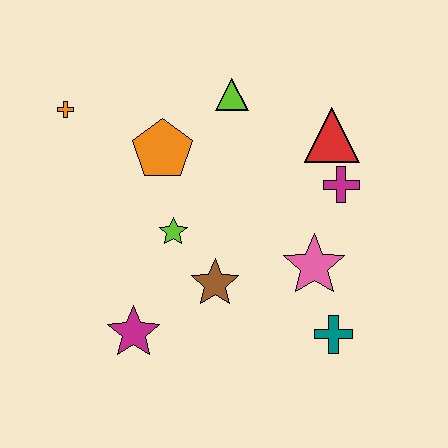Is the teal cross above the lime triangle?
No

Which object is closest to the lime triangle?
The orange pentagon is closest to the lime triangle.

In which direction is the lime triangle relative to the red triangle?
The lime triangle is to the left of the red triangle.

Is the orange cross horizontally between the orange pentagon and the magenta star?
No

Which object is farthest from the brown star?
The orange cross is farthest from the brown star.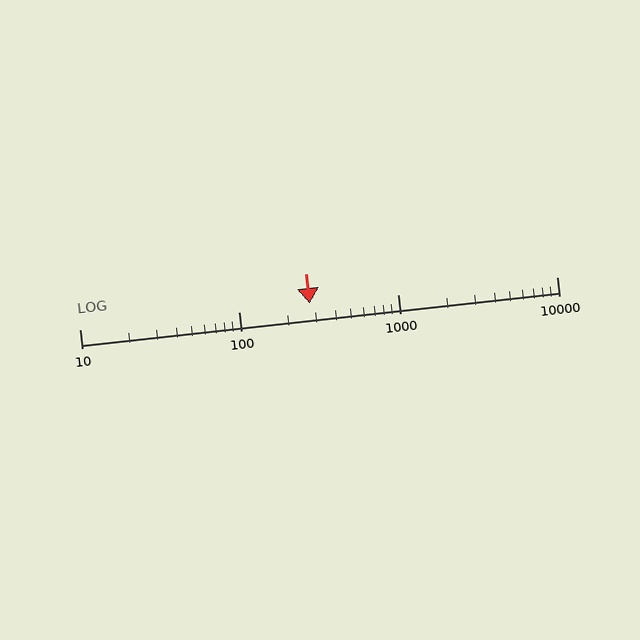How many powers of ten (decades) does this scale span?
The scale spans 3 decades, from 10 to 10000.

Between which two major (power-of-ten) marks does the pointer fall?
The pointer is between 100 and 1000.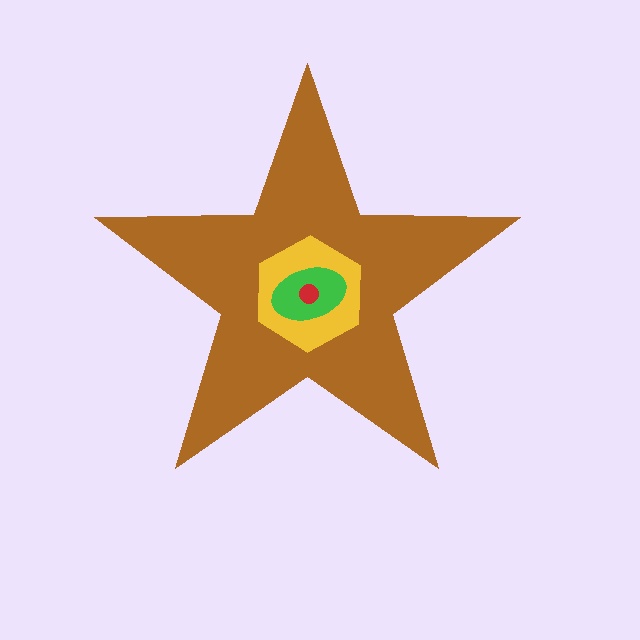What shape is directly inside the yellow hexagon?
The green ellipse.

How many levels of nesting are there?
4.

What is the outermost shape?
The brown star.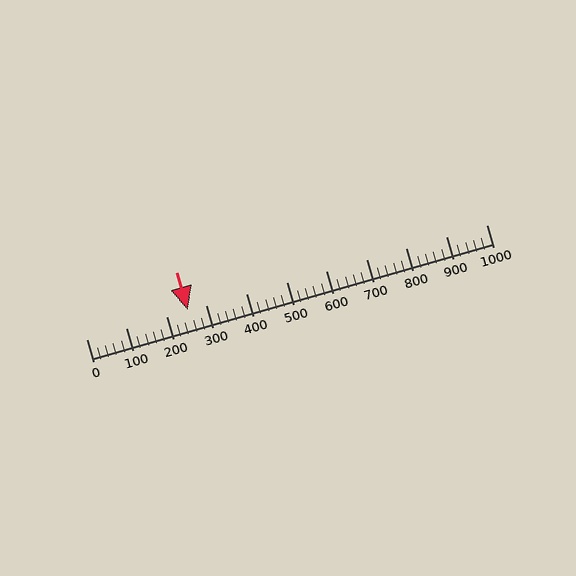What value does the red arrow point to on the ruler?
The red arrow points to approximately 254.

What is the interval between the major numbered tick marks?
The major tick marks are spaced 100 units apart.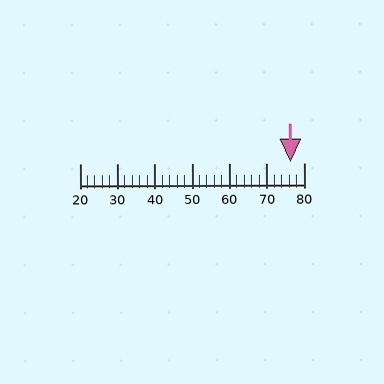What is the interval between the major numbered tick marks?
The major tick marks are spaced 10 units apart.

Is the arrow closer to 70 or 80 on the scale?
The arrow is closer to 80.